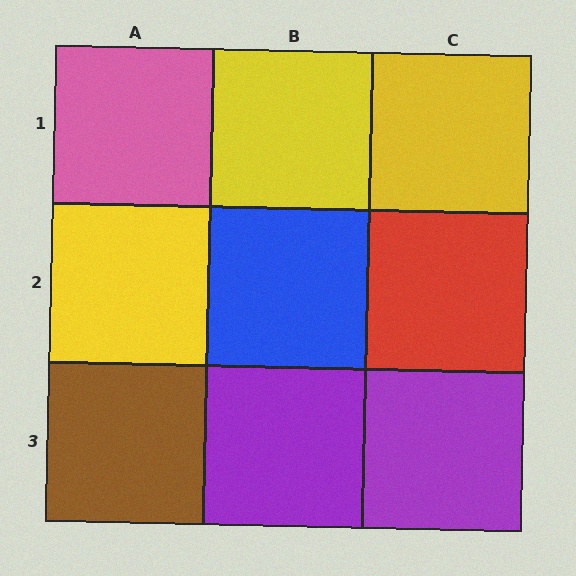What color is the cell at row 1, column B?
Yellow.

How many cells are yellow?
3 cells are yellow.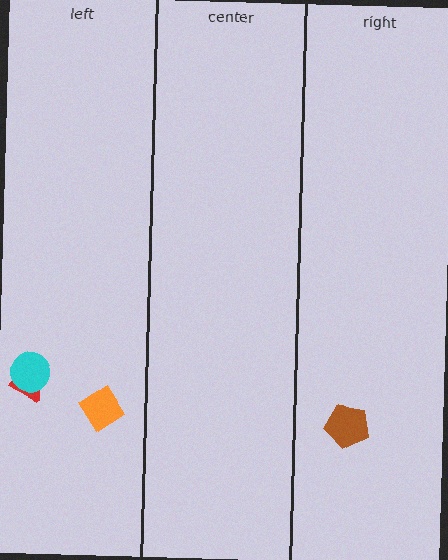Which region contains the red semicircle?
The left region.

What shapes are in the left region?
The red semicircle, the orange diamond, the cyan circle.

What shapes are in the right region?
The brown pentagon.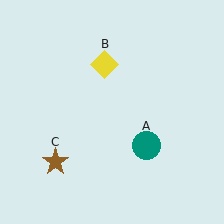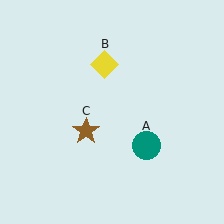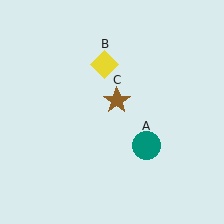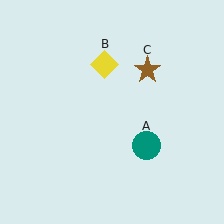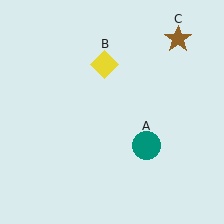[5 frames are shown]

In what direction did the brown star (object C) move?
The brown star (object C) moved up and to the right.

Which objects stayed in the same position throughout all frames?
Teal circle (object A) and yellow diamond (object B) remained stationary.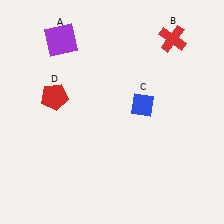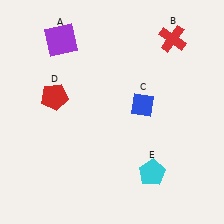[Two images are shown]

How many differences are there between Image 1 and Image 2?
There is 1 difference between the two images.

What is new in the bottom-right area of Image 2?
A cyan pentagon (E) was added in the bottom-right area of Image 2.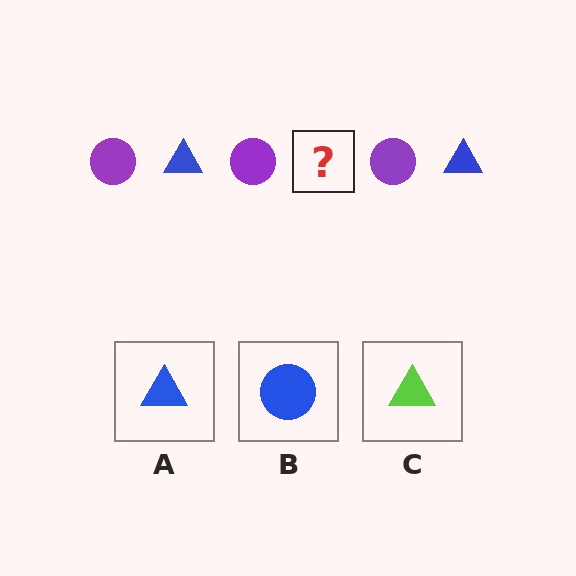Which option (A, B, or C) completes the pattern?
A.